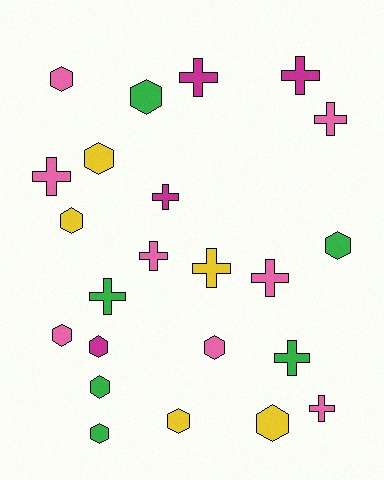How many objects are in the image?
There are 23 objects.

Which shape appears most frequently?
Hexagon, with 12 objects.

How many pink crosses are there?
There are 5 pink crosses.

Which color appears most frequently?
Pink, with 8 objects.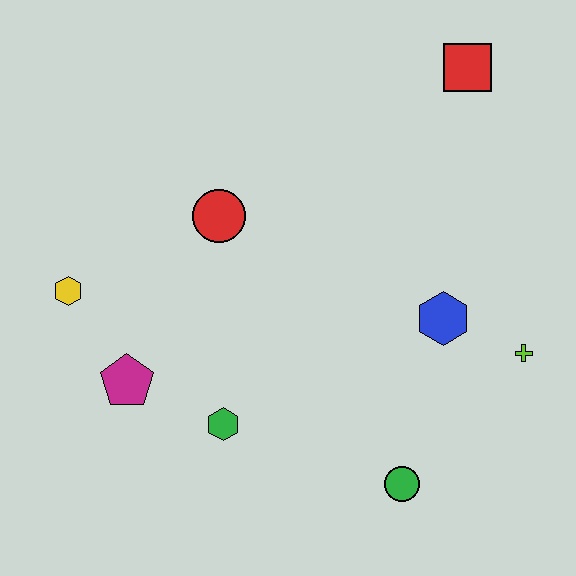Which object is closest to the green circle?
The blue hexagon is closest to the green circle.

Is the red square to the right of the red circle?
Yes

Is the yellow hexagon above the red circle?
No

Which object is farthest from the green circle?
The red square is farthest from the green circle.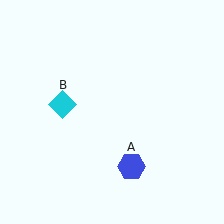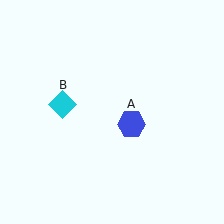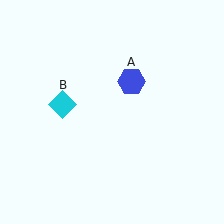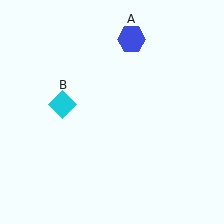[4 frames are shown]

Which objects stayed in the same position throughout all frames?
Cyan diamond (object B) remained stationary.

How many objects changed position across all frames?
1 object changed position: blue hexagon (object A).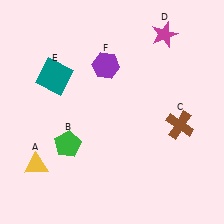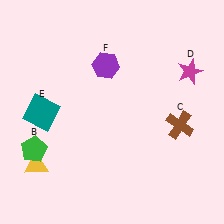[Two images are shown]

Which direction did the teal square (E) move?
The teal square (E) moved down.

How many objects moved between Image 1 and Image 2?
3 objects moved between the two images.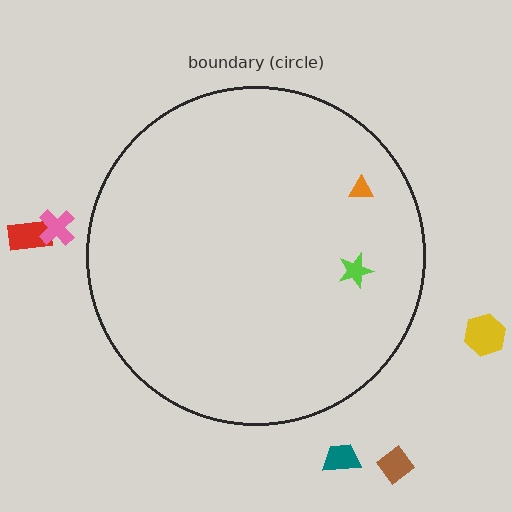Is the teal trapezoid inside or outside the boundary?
Outside.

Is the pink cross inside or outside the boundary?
Outside.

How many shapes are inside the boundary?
2 inside, 5 outside.